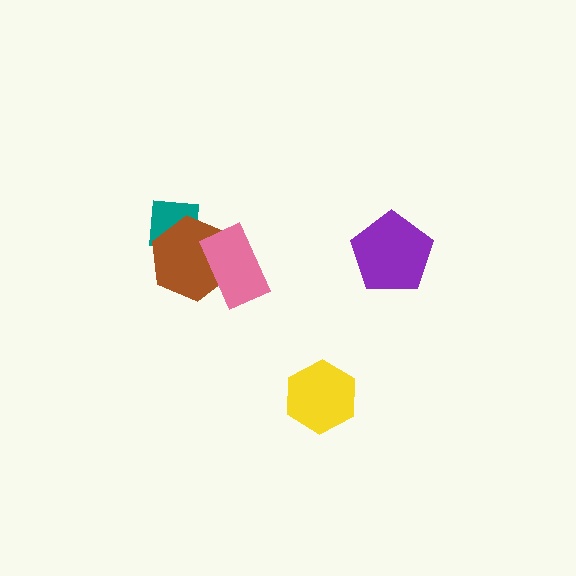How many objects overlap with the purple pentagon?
0 objects overlap with the purple pentagon.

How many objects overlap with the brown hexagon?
2 objects overlap with the brown hexagon.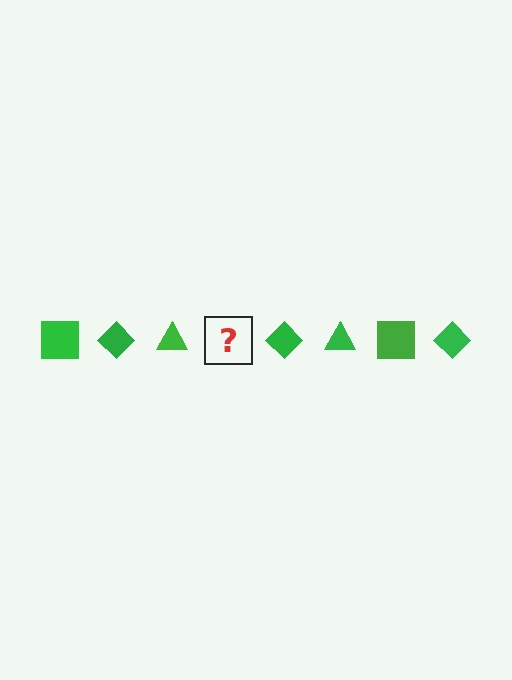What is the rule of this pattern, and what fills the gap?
The rule is that the pattern cycles through square, diamond, triangle shapes in green. The gap should be filled with a green square.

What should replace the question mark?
The question mark should be replaced with a green square.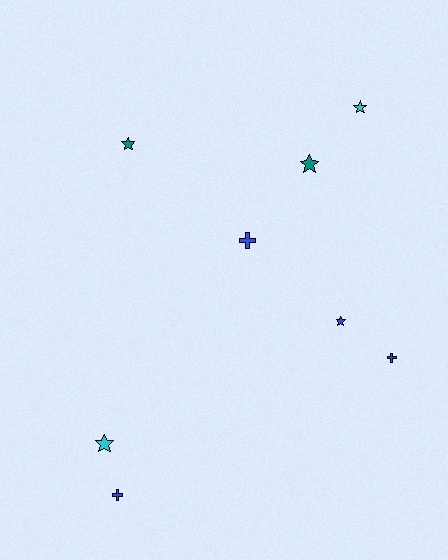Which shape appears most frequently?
Star, with 5 objects.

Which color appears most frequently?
Blue, with 4 objects.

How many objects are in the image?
There are 8 objects.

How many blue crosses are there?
There are 3 blue crosses.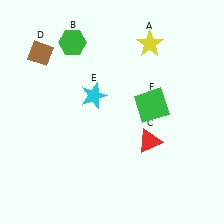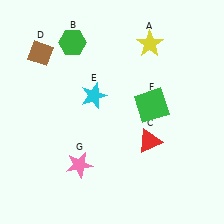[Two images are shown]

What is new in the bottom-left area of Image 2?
A pink star (G) was added in the bottom-left area of Image 2.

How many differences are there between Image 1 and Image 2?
There is 1 difference between the two images.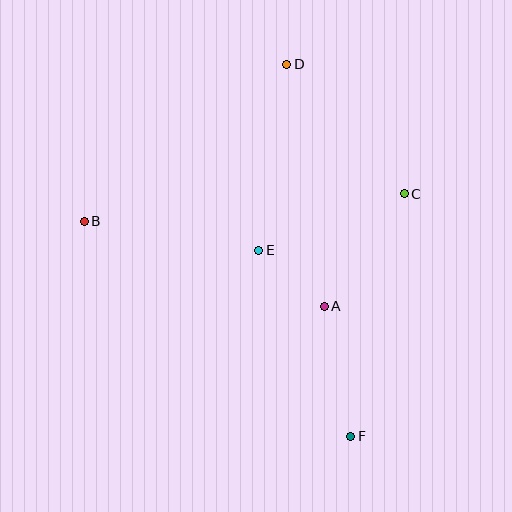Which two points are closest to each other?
Points A and E are closest to each other.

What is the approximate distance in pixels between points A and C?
The distance between A and C is approximately 138 pixels.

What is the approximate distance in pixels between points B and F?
The distance between B and F is approximately 343 pixels.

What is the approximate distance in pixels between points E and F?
The distance between E and F is approximately 208 pixels.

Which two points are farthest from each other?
Points D and F are farthest from each other.